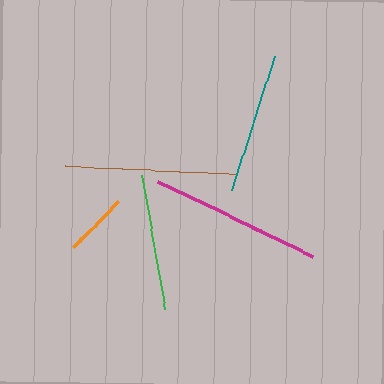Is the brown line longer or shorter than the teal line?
The brown line is longer than the teal line.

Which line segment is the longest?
The magenta line is the longest at approximately 172 pixels.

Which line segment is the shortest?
The orange line is the shortest at approximately 64 pixels.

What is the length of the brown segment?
The brown segment is approximately 171 pixels long.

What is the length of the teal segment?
The teal segment is approximately 140 pixels long.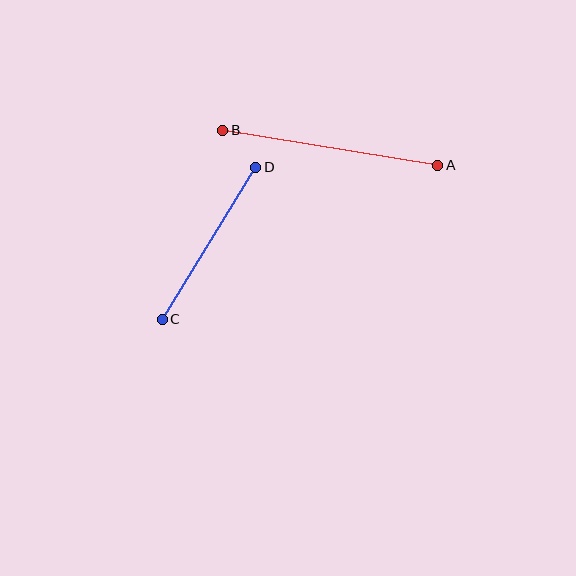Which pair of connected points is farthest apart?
Points A and B are farthest apart.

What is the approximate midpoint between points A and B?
The midpoint is at approximately (330, 148) pixels.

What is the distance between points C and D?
The distance is approximately 178 pixels.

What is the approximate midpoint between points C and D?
The midpoint is at approximately (209, 243) pixels.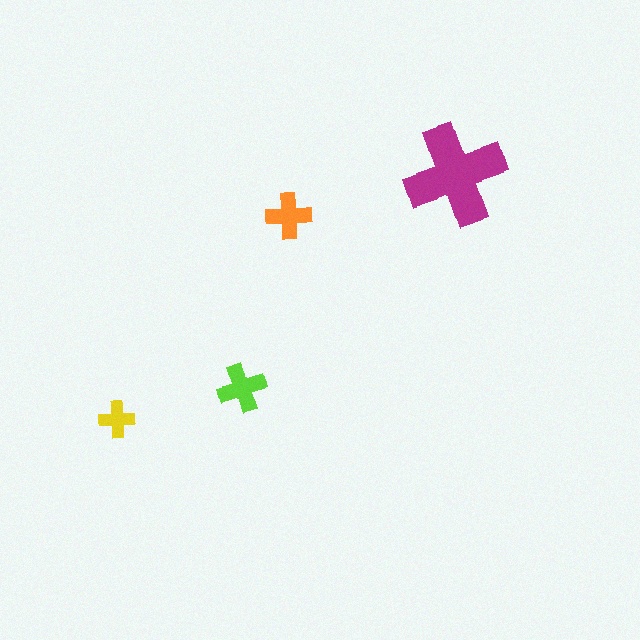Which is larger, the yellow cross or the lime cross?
The lime one.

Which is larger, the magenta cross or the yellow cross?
The magenta one.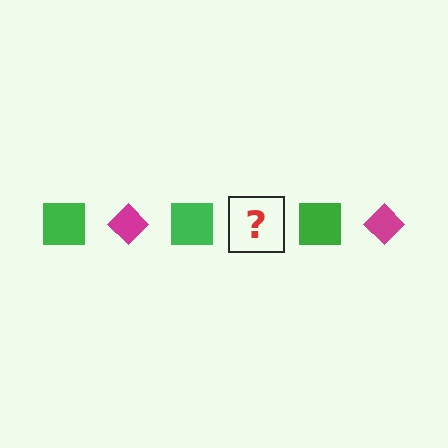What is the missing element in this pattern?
The missing element is a magenta diamond.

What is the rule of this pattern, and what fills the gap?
The rule is that the pattern alternates between green square and magenta diamond. The gap should be filled with a magenta diamond.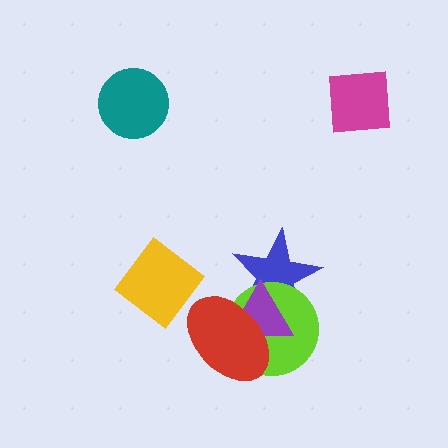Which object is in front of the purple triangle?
The red ellipse is in front of the purple triangle.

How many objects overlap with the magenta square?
0 objects overlap with the magenta square.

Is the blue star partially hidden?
Yes, it is partially covered by another shape.